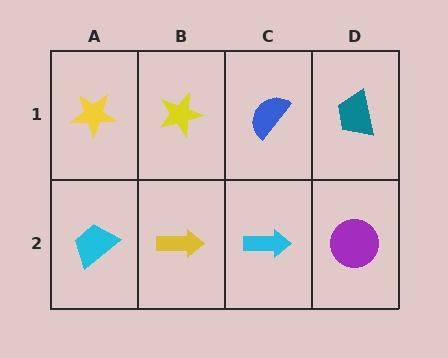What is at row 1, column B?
A yellow star.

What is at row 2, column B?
A yellow arrow.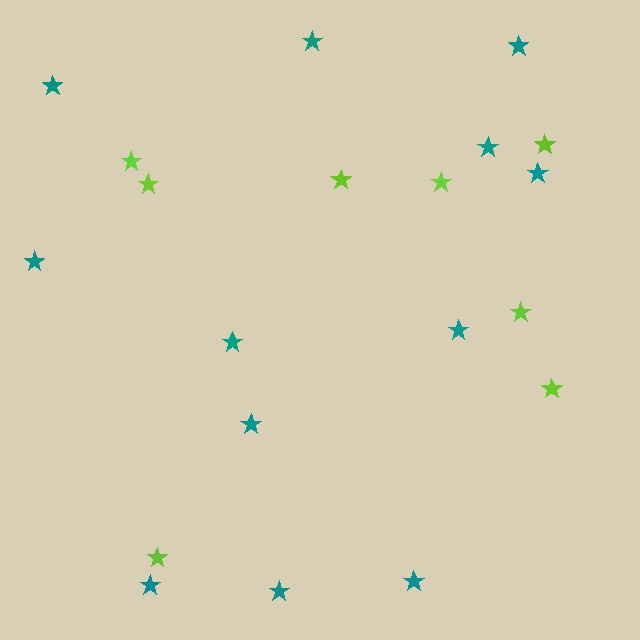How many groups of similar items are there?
There are 2 groups: one group of lime stars (8) and one group of teal stars (12).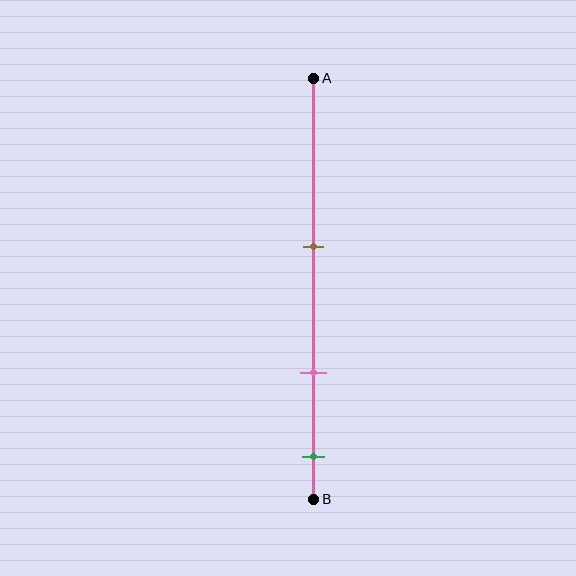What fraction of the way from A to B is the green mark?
The green mark is approximately 90% (0.9) of the way from A to B.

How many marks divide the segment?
There are 3 marks dividing the segment.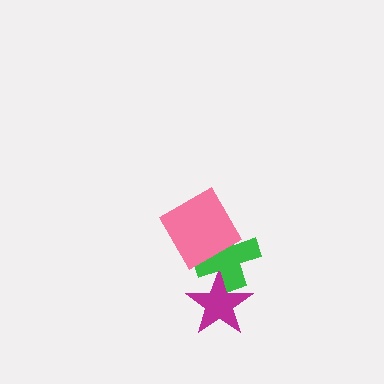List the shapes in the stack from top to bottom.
From top to bottom: the pink square, the green cross, the magenta star.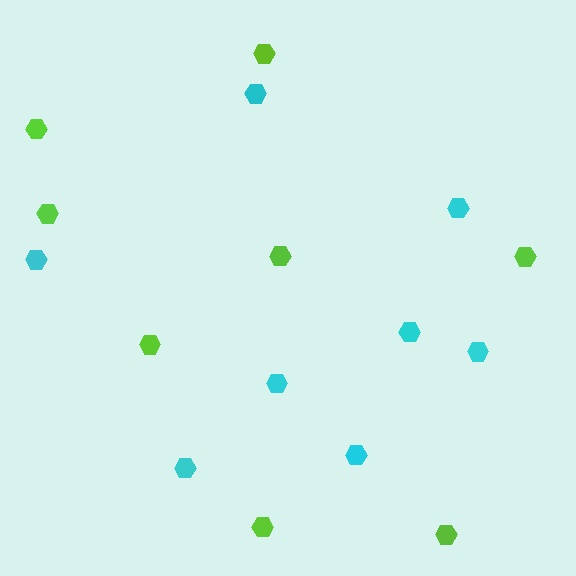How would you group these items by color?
There are 2 groups: one group of cyan hexagons (8) and one group of lime hexagons (8).